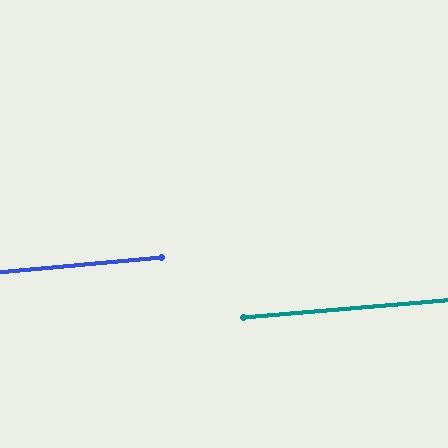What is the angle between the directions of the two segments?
Approximately 1 degree.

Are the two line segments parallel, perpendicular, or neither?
Parallel — their directions differ by only 0.5°.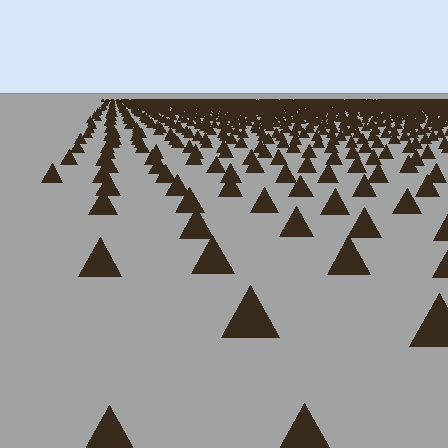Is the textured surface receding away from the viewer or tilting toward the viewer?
The surface is receding away from the viewer. Texture elements get smaller and denser toward the top.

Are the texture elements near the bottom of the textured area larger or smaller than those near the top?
Larger. Near the bottom, elements are closer to the viewer and appear at a bigger on-screen size.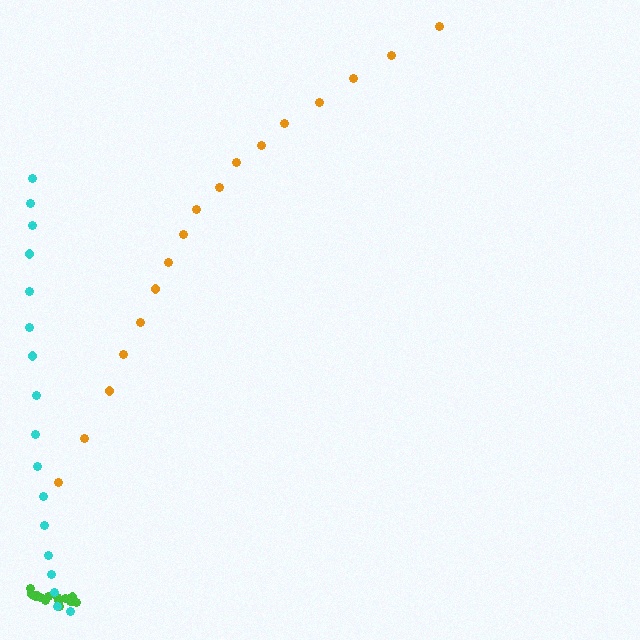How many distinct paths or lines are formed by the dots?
There are 3 distinct paths.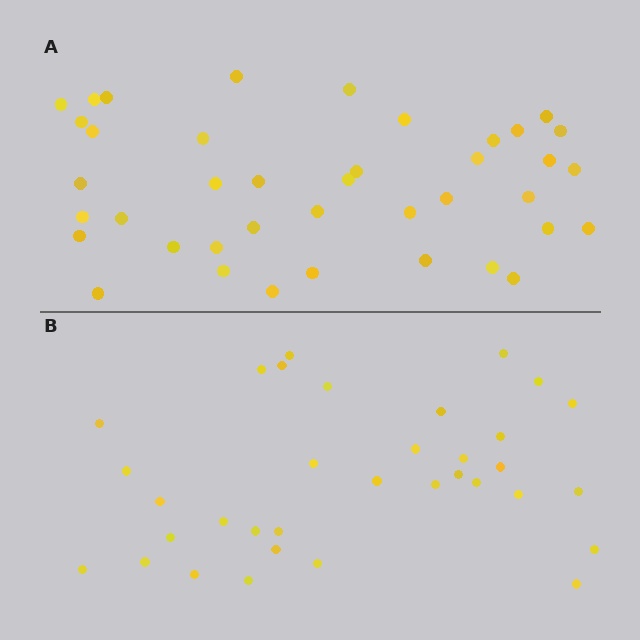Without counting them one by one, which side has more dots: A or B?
Region A (the top region) has more dots.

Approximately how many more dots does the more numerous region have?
Region A has about 6 more dots than region B.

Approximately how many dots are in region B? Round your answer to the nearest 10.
About 30 dots. (The exact count is 34, which rounds to 30.)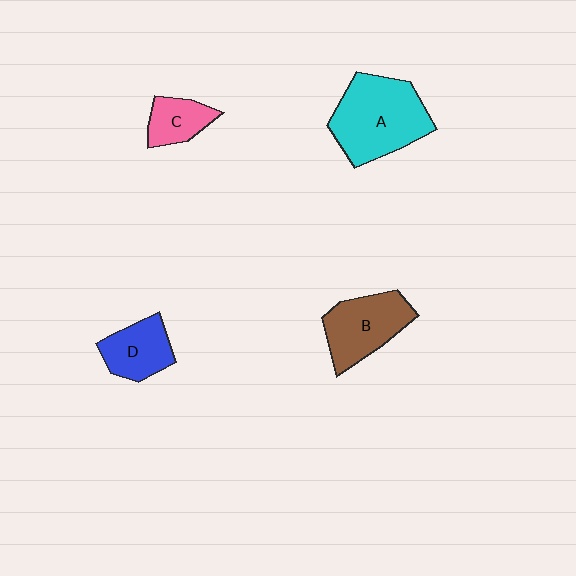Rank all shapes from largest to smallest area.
From largest to smallest: A (cyan), B (brown), D (blue), C (pink).